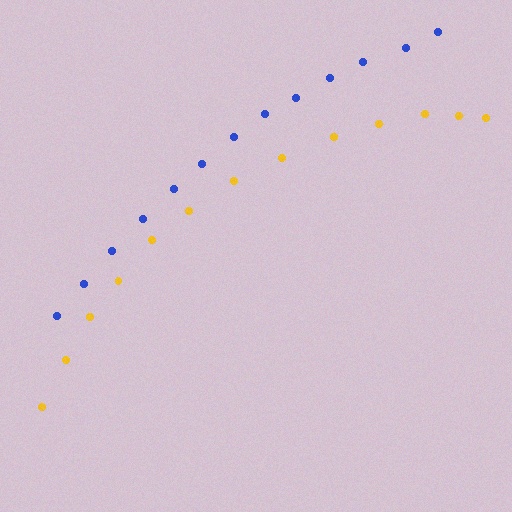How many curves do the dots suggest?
There are 2 distinct paths.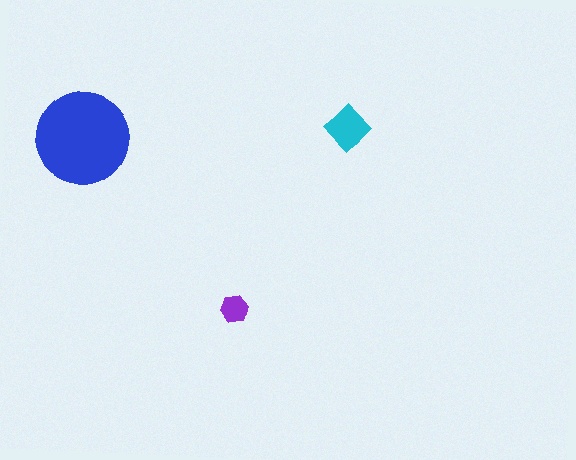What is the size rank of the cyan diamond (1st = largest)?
2nd.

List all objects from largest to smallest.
The blue circle, the cyan diamond, the purple hexagon.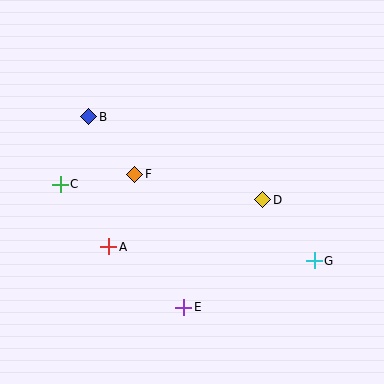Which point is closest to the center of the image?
Point F at (135, 174) is closest to the center.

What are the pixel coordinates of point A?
Point A is at (108, 247).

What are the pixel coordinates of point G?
Point G is at (314, 261).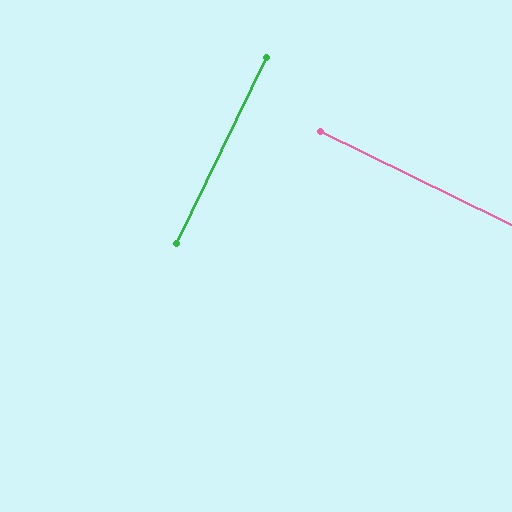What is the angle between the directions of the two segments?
Approximately 90 degrees.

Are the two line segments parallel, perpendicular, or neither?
Perpendicular — they meet at approximately 90°.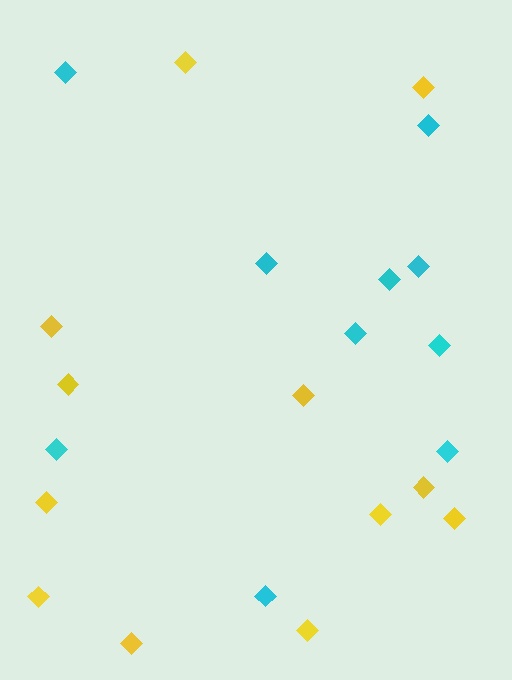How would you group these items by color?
There are 2 groups: one group of yellow diamonds (12) and one group of cyan diamonds (10).